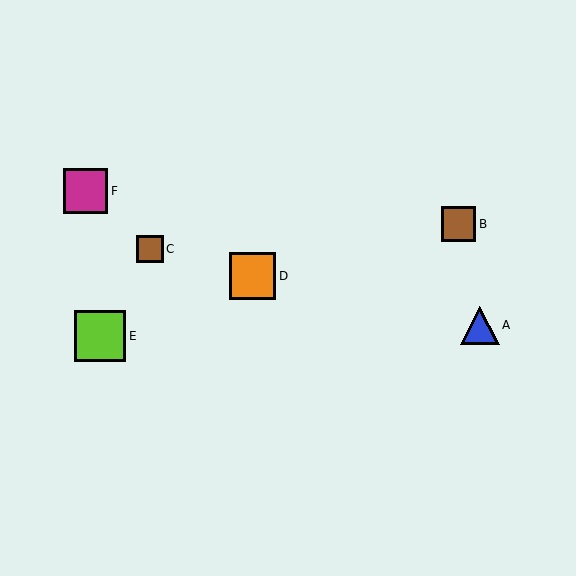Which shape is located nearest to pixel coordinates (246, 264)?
The orange square (labeled D) at (253, 276) is nearest to that location.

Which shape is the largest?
The lime square (labeled E) is the largest.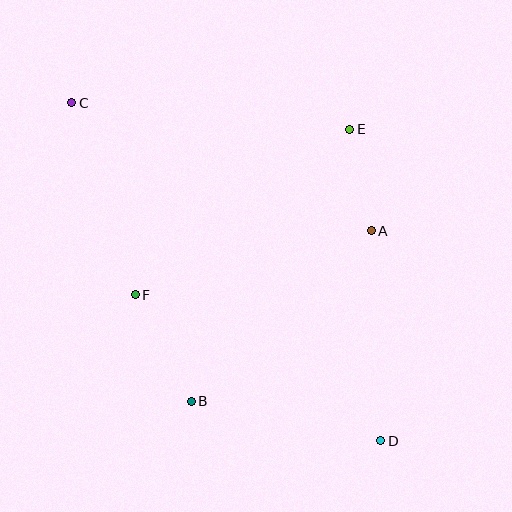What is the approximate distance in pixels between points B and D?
The distance between B and D is approximately 194 pixels.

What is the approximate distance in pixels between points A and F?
The distance between A and F is approximately 244 pixels.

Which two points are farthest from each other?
Points C and D are farthest from each other.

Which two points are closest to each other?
Points A and E are closest to each other.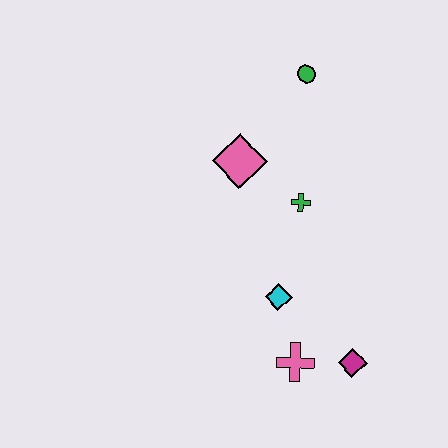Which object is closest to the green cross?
The pink diamond is closest to the green cross.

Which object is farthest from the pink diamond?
The magenta diamond is farthest from the pink diamond.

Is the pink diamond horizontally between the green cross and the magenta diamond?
No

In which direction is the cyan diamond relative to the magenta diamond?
The cyan diamond is to the left of the magenta diamond.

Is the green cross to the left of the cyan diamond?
No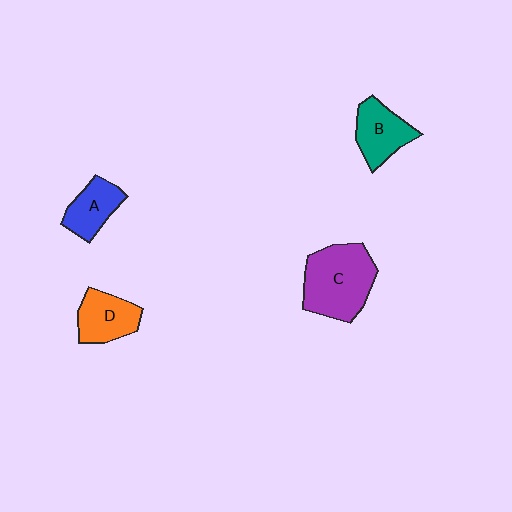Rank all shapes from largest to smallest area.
From largest to smallest: C (purple), B (teal), D (orange), A (blue).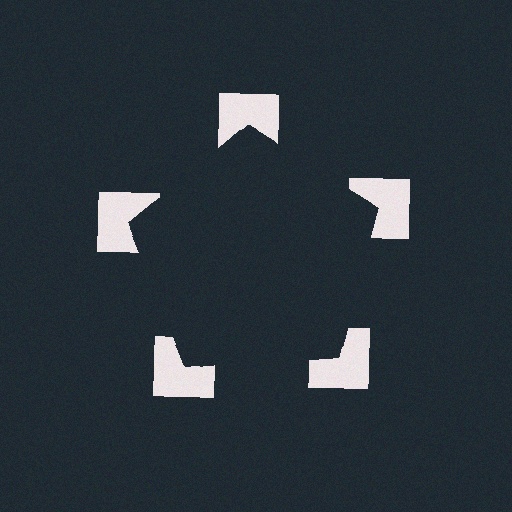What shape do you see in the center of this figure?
An illusory pentagon — its edges are inferred from the aligned wedge cuts in the notched squares, not physically drawn.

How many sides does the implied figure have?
5 sides.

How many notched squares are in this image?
There are 5 — one at each vertex of the illusory pentagon.